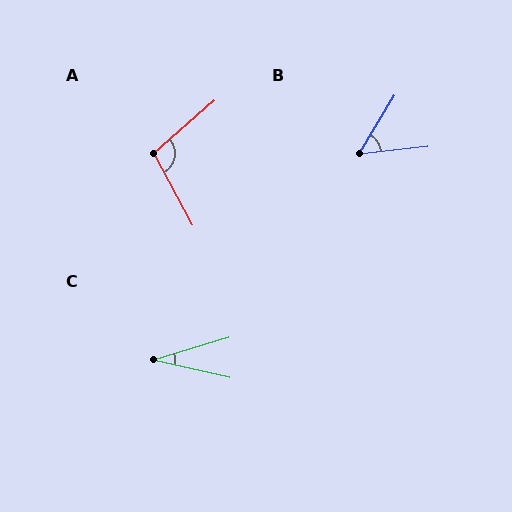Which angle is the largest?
A, at approximately 102 degrees.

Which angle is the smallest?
C, at approximately 29 degrees.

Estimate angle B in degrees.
Approximately 53 degrees.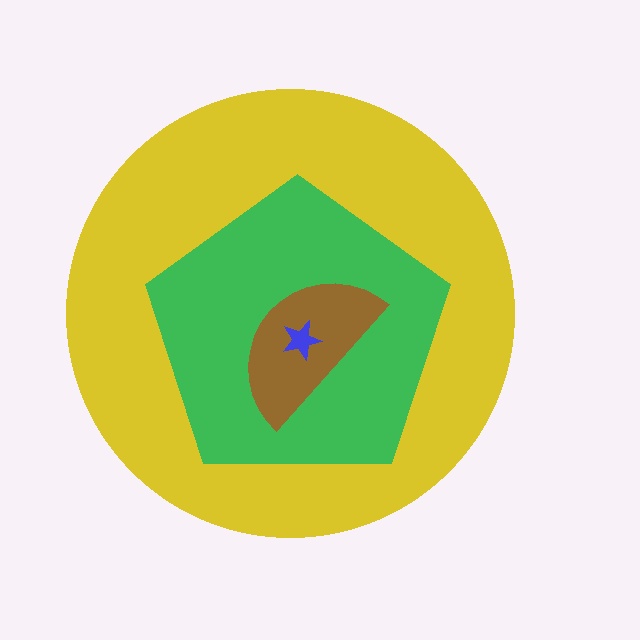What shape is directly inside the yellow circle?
The green pentagon.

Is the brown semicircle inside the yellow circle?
Yes.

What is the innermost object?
The blue star.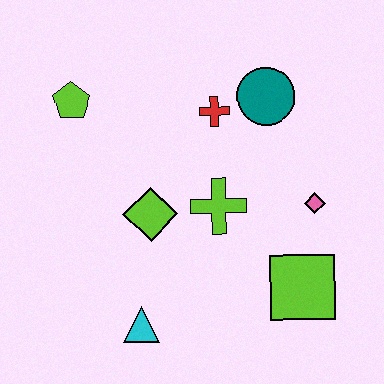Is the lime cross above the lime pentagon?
No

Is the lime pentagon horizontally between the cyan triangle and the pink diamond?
No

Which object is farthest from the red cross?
The cyan triangle is farthest from the red cross.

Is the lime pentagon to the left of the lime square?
Yes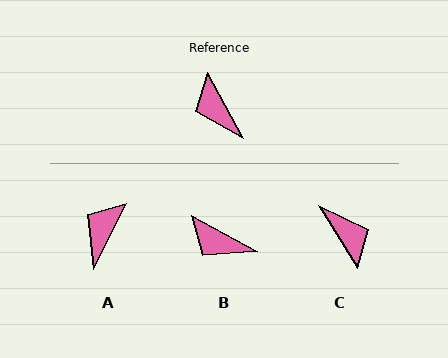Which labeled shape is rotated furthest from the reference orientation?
C, about 177 degrees away.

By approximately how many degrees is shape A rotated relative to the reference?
Approximately 55 degrees clockwise.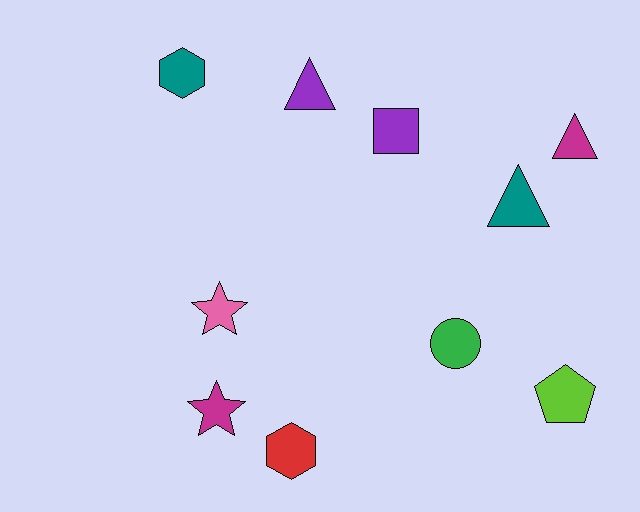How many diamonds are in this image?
There are no diamonds.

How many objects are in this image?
There are 10 objects.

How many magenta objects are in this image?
There are 2 magenta objects.